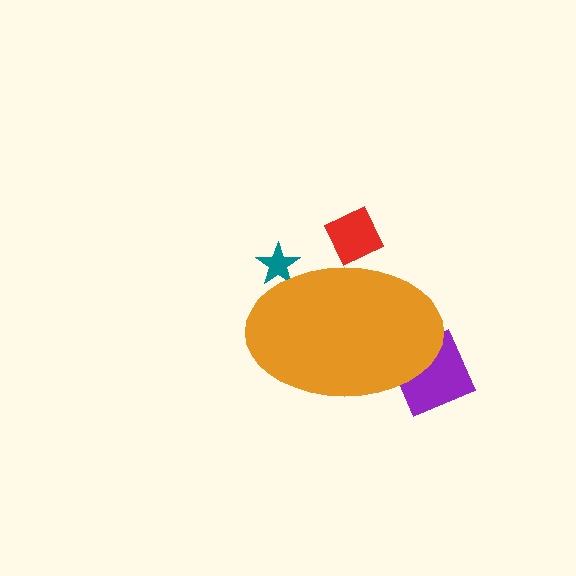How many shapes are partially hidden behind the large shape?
3 shapes are partially hidden.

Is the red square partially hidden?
Yes, the red square is partially hidden behind the orange ellipse.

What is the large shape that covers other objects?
An orange ellipse.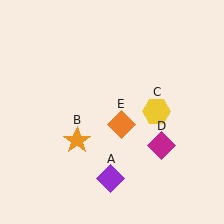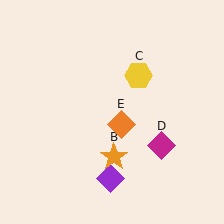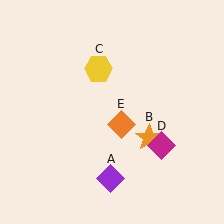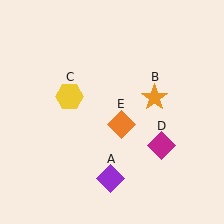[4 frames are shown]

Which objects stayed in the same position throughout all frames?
Purple diamond (object A) and magenta diamond (object D) and orange diamond (object E) remained stationary.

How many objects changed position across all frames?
2 objects changed position: orange star (object B), yellow hexagon (object C).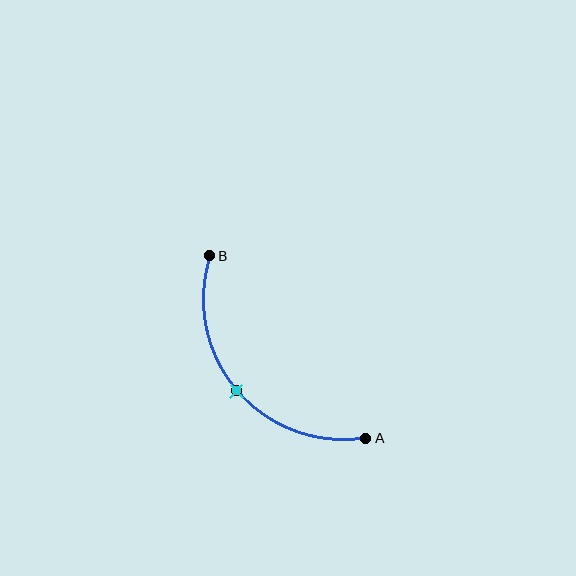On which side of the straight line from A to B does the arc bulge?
The arc bulges below and to the left of the straight line connecting A and B.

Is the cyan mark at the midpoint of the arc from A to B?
Yes. The cyan mark lies on the arc at equal arc-length from both A and B — it is the arc midpoint.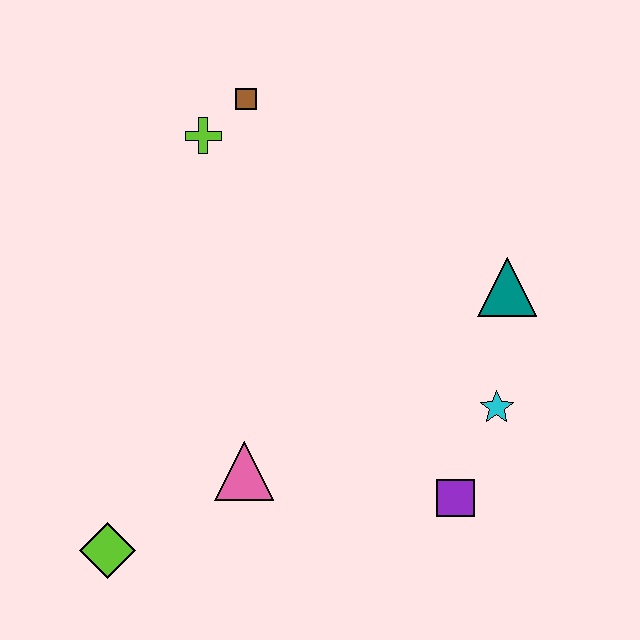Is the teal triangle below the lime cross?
Yes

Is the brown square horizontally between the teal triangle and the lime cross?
Yes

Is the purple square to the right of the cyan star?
No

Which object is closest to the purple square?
The cyan star is closest to the purple square.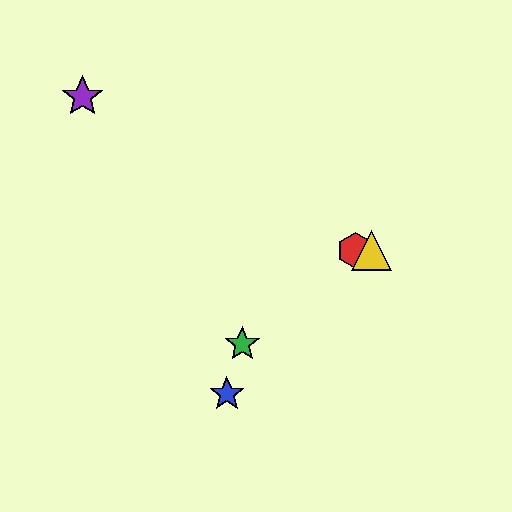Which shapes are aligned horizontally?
The red hexagon, the yellow triangle are aligned horizontally.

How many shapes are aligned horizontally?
2 shapes (the red hexagon, the yellow triangle) are aligned horizontally.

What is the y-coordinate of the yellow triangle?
The yellow triangle is at y≈251.